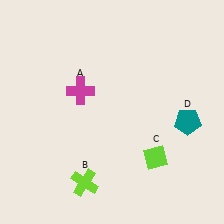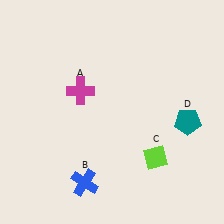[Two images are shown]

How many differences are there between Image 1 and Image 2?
There is 1 difference between the two images.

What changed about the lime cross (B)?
In Image 1, B is lime. In Image 2, it changed to blue.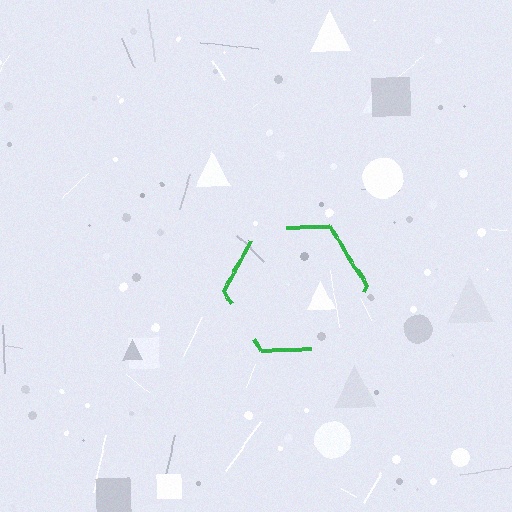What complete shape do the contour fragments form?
The contour fragments form a hexagon.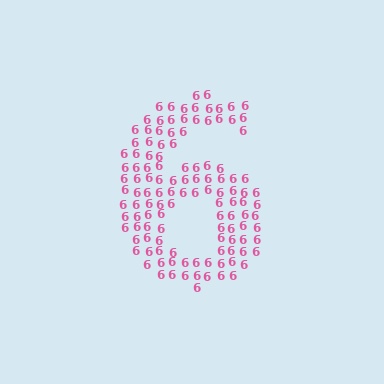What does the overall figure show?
The overall figure shows the digit 6.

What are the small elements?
The small elements are digit 6's.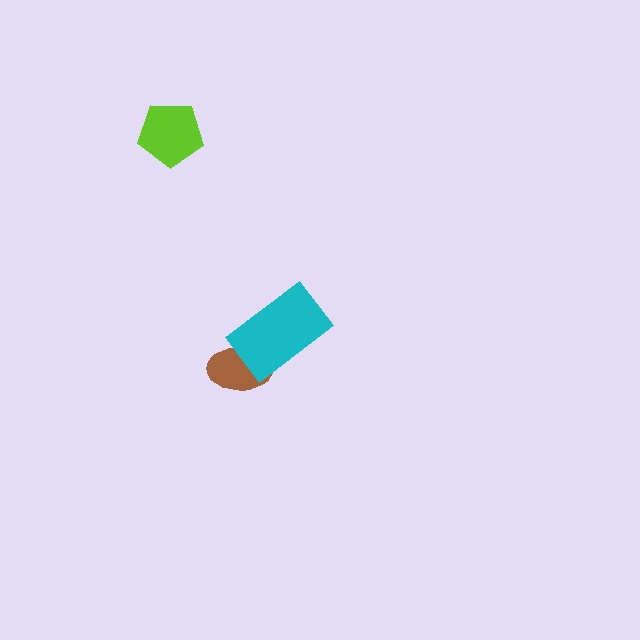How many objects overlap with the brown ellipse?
1 object overlaps with the brown ellipse.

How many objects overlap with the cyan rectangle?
1 object overlaps with the cyan rectangle.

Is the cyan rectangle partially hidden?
No, no other shape covers it.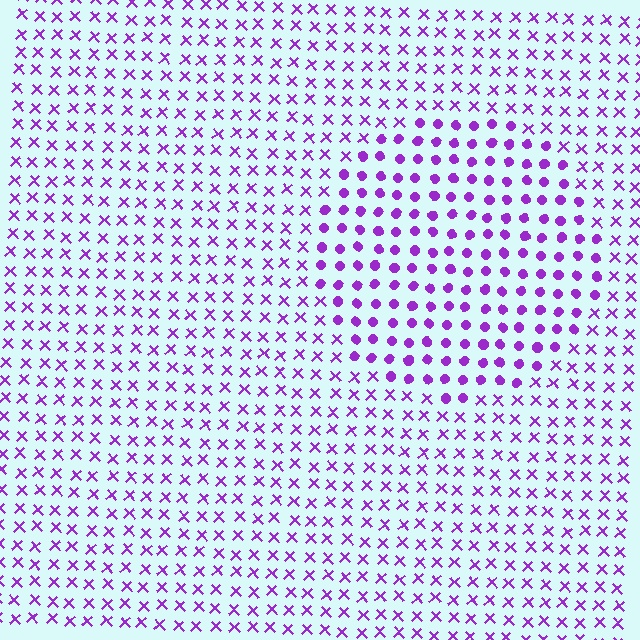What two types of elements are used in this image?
The image uses circles inside the circle region and X marks outside it.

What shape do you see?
I see a circle.